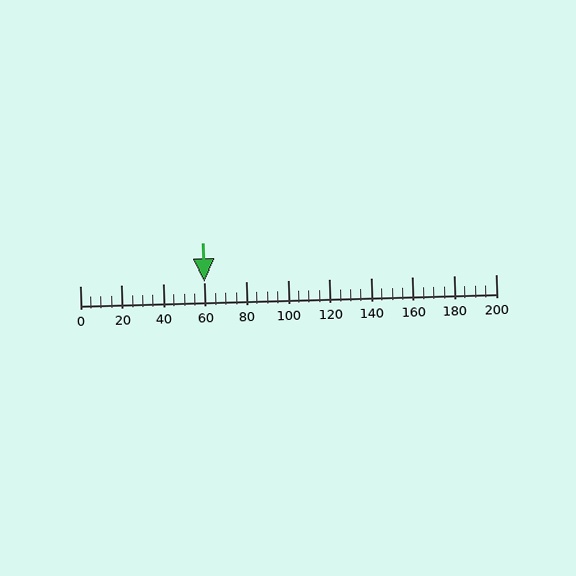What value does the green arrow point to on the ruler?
The green arrow points to approximately 60.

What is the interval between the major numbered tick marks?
The major tick marks are spaced 20 units apart.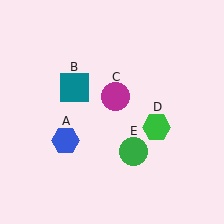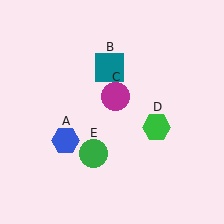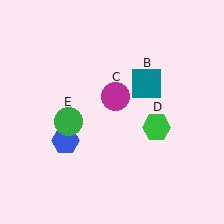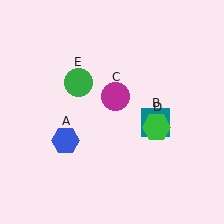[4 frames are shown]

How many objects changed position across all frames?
2 objects changed position: teal square (object B), green circle (object E).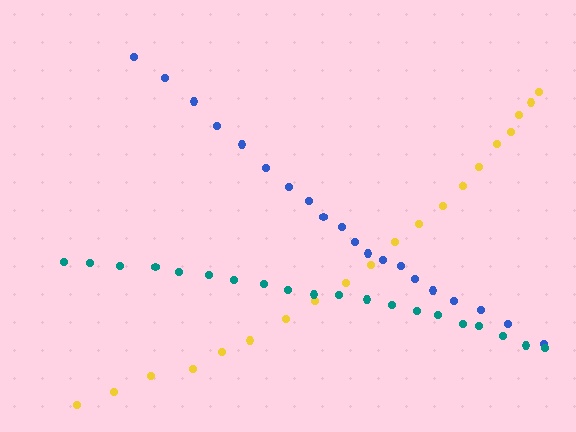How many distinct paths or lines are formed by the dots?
There are 3 distinct paths.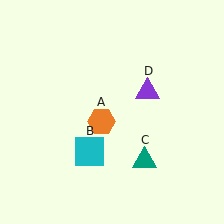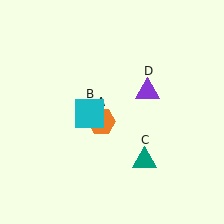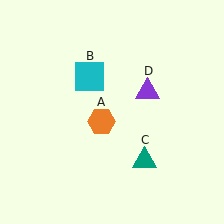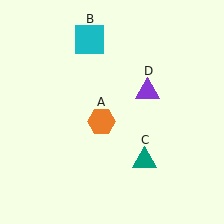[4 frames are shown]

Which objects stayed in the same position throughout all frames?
Orange hexagon (object A) and teal triangle (object C) and purple triangle (object D) remained stationary.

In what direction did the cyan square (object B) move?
The cyan square (object B) moved up.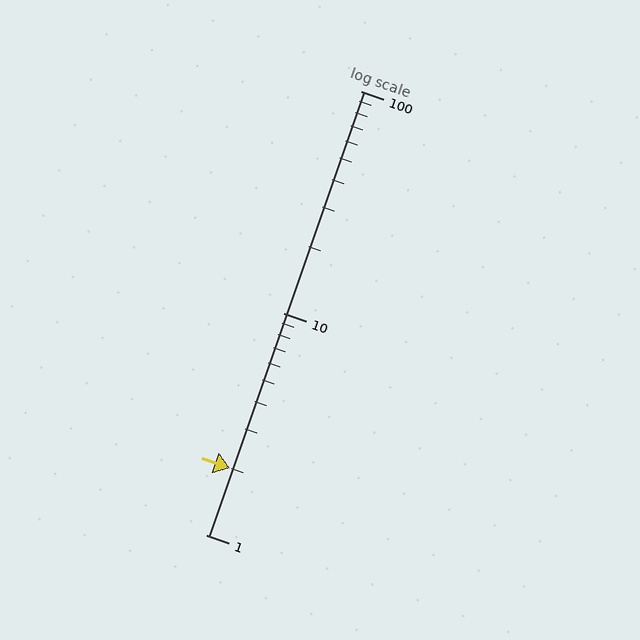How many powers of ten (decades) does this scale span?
The scale spans 2 decades, from 1 to 100.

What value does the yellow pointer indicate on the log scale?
The pointer indicates approximately 2.